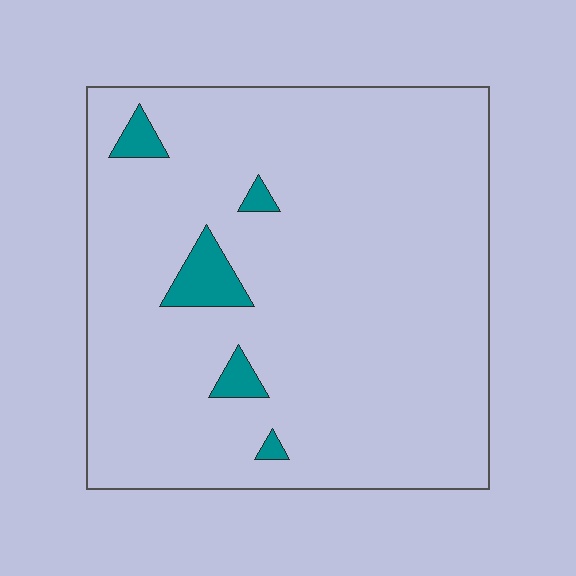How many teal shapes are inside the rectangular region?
5.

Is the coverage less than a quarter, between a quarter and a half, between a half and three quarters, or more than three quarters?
Less than a quarter.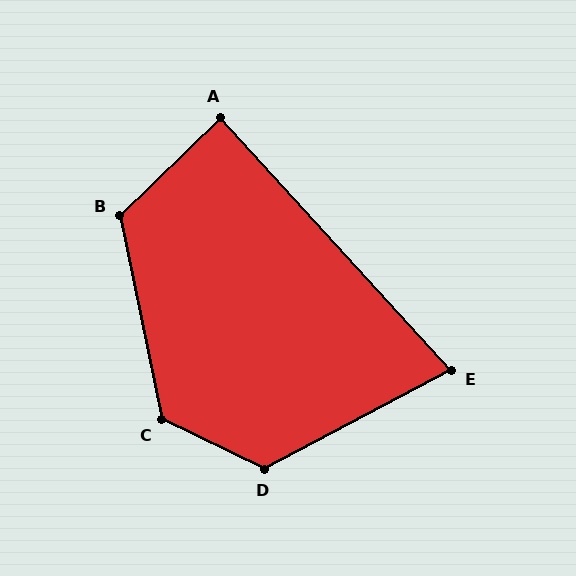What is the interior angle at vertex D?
Approximately 126 degrees (obtuse).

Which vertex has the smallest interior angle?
E, at approximately 76 degrees.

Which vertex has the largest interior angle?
C, at approximately 127 degrees.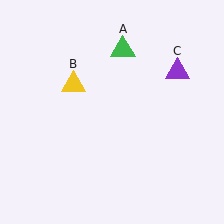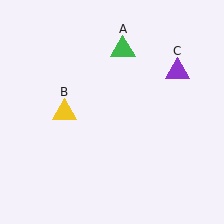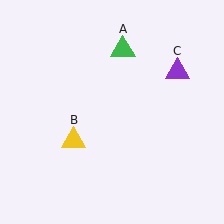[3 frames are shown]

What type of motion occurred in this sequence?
The yellow triangle (object B) rotated counterclockwise around the center of the scene.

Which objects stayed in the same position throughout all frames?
Green triangle (object A) and purple triangle (object C) remained stationary.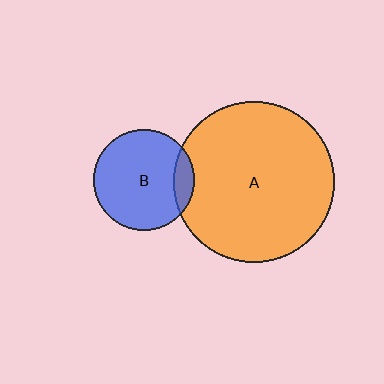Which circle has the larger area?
Circle A (orange).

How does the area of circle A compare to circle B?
Approximately 2.5 times.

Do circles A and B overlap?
Yes.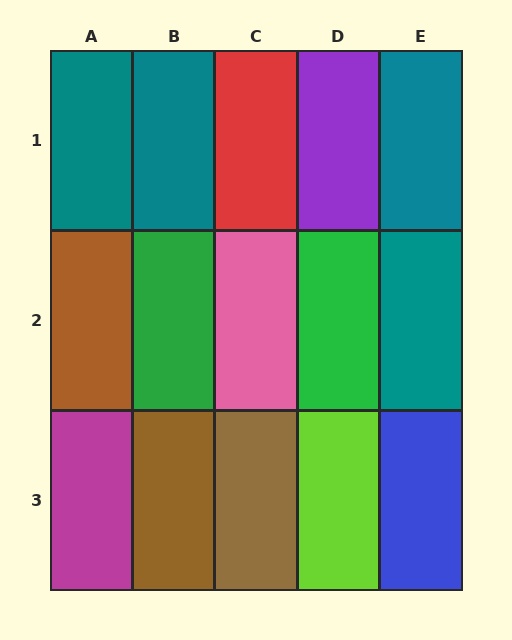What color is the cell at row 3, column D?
Lime.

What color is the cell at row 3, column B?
Brown.